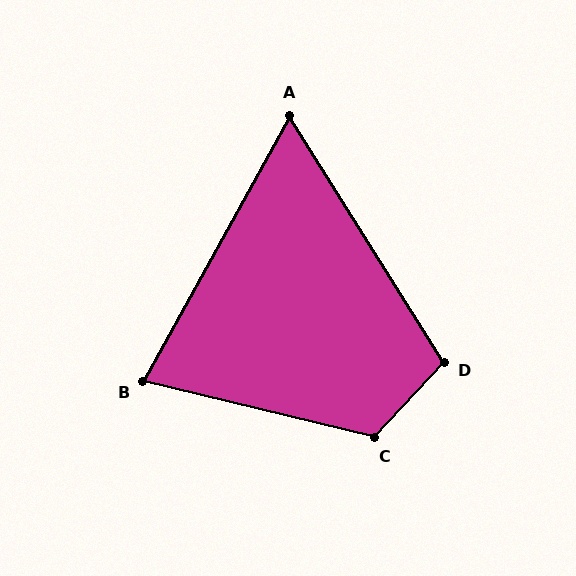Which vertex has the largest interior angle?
C, at approximately 119 degrees.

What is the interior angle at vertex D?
Approximately 105 degrees (obtuse).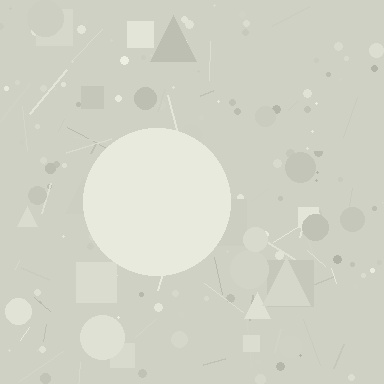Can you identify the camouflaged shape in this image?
The camouflaged shape is a circle.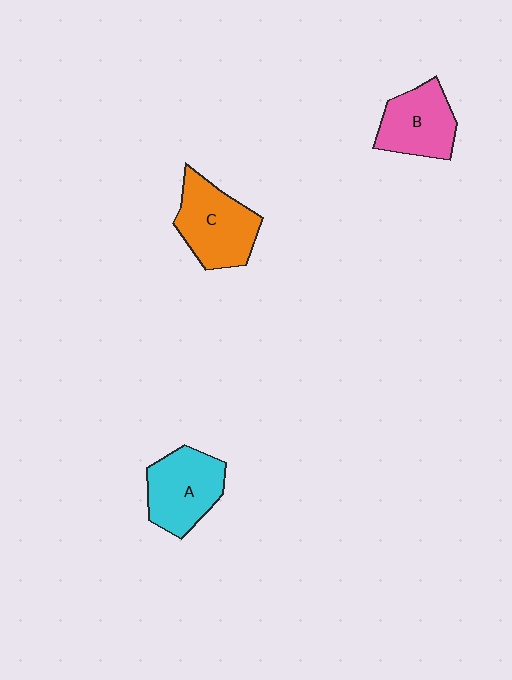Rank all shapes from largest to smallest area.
From largest to smallest: C (orange), A (cyan), B (pink).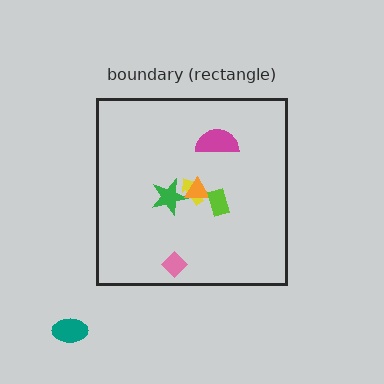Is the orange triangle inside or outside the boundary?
Inside.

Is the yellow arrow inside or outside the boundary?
Inside.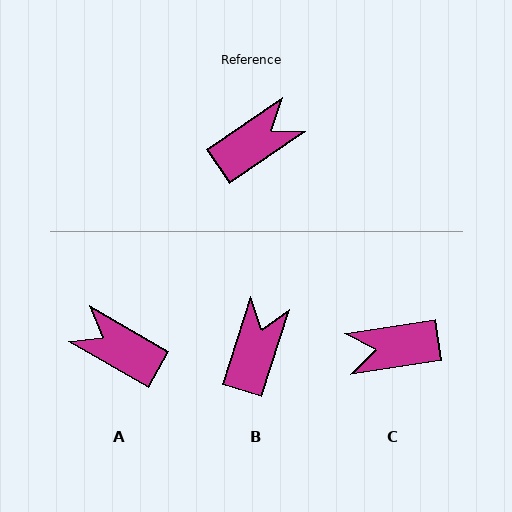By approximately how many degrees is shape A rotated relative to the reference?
Approximately 115 degrees counter-clockwise.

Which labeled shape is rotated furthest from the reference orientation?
C, about 154 degrees away.